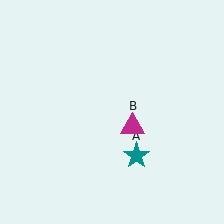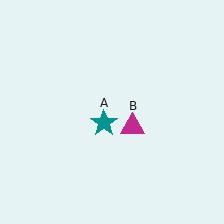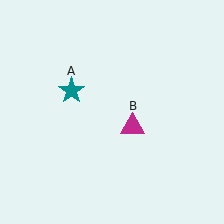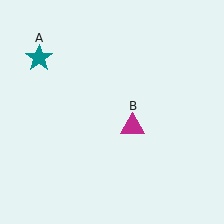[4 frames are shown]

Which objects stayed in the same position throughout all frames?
Magenta triangle (object B) remained stationary.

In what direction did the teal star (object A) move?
The teal star (object A) moved up and to the left.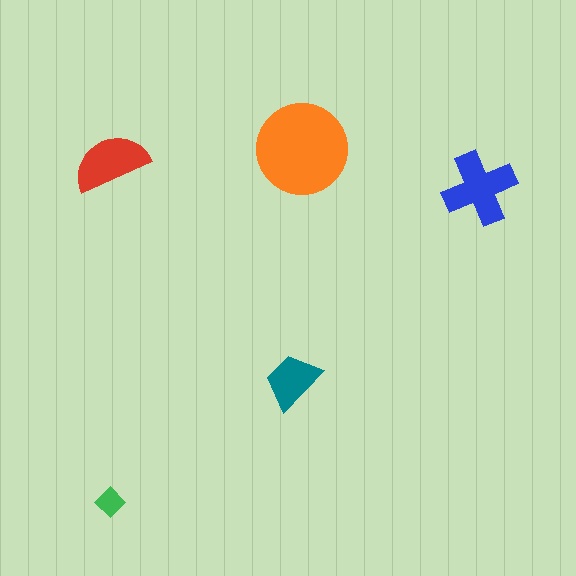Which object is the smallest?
The green diamond.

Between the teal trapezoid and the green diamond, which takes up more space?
The teal trapezoid.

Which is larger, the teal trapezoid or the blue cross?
The blue cross.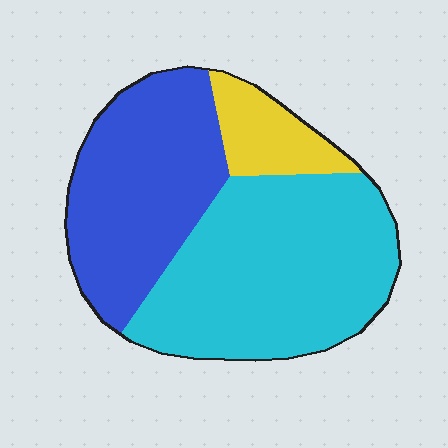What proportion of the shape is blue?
Blue covers 37% of the shape.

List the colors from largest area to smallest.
From largest to smallest: cyan, blue, yellow.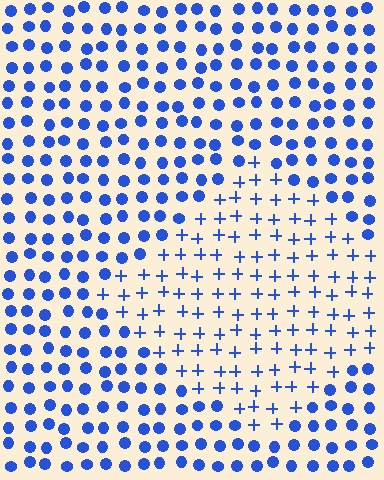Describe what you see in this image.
The image is filled with small blue elements arranged in a uniform grid. A diamond-shaped region contains plus signs, while the surrounding area contains circles. The boundary is defined purely by the change in element shape.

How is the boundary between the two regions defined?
The boundary is defined by a change in element shape: plus signs inside vs. circles outside. All elements share the same color and spacing.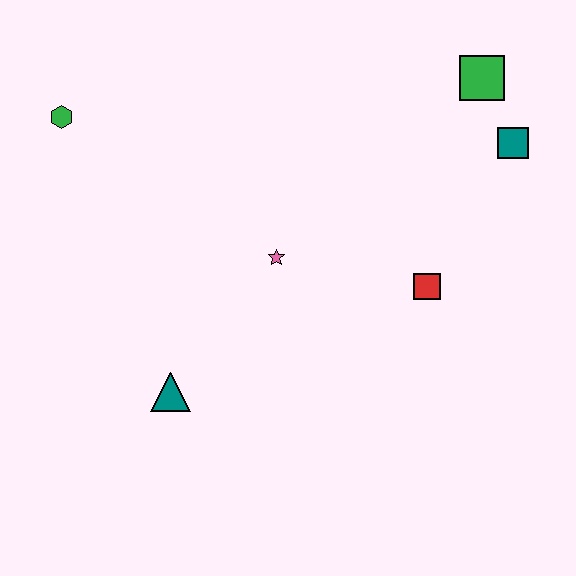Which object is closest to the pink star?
The red square is closest to the pink star.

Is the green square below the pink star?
No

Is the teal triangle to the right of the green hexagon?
Yes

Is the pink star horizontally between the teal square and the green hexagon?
Yes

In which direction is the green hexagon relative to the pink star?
The green hexagon is to the left of the pink star.